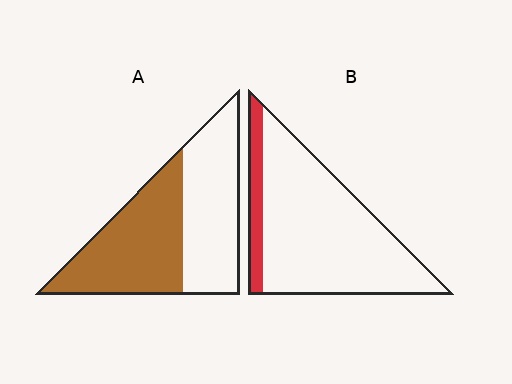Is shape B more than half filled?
No.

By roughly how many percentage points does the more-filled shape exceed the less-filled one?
By roughly 40 percentage points (A over B).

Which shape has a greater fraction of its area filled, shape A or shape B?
Shape A.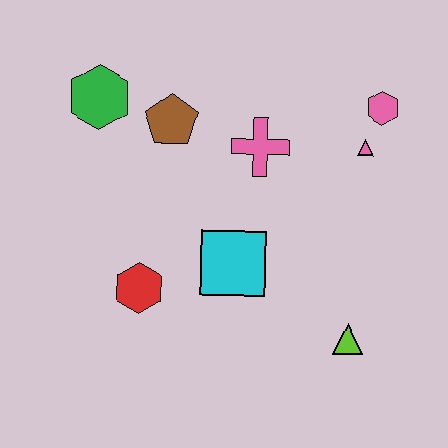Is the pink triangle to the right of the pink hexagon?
No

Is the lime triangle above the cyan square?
No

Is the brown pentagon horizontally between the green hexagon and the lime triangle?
Yes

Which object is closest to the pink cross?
The brown pentagon is closest to the pink cross.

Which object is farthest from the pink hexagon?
The red hexagon is farthest from the pink hexagon.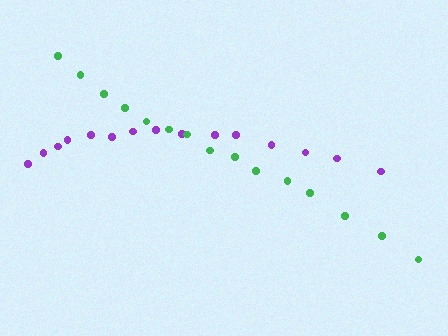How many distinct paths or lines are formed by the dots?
There are 2 distinct paths.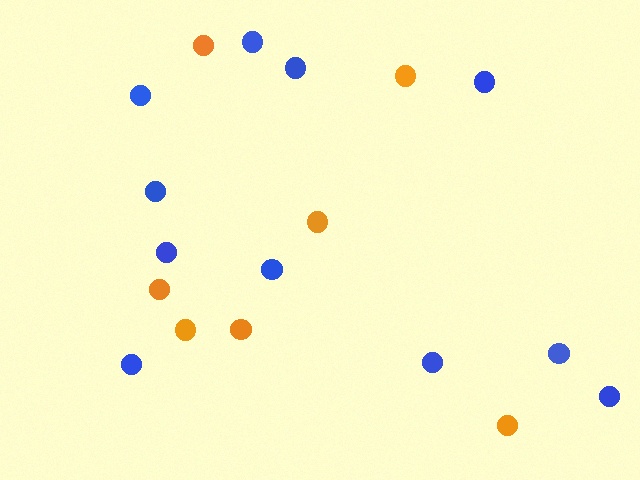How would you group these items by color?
There are 2 groups: one group of orange circles (7) and one group of blue circles (11).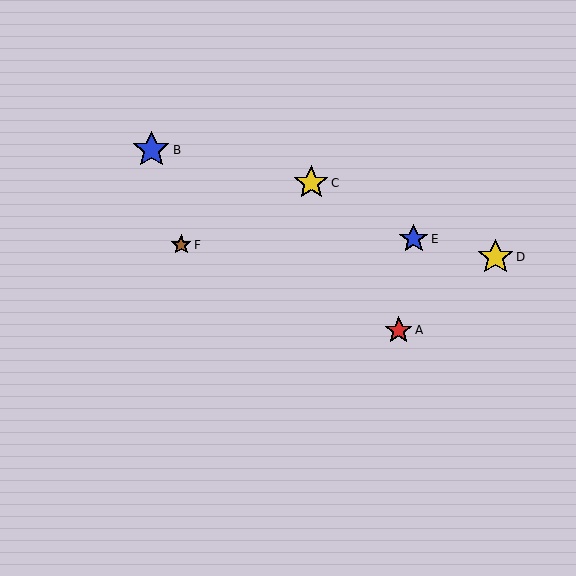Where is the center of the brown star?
The center of the brown star is at (181, 245).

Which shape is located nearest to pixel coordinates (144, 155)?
The blue star (labeled B) at (151, 150) is nearest to that location.